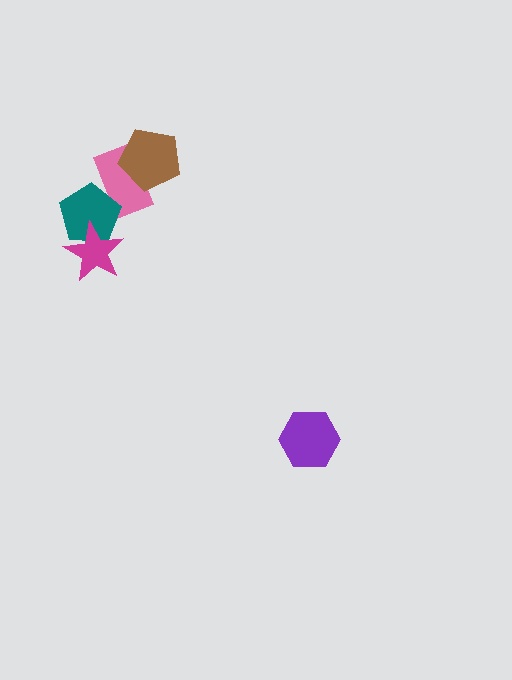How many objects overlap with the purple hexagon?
0 objects overlap with the purple hexagon.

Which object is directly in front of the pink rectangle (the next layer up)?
The brown pentagon is directly in front of the pink rectangle.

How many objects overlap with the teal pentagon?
2 objects overlap with the teal pentagon.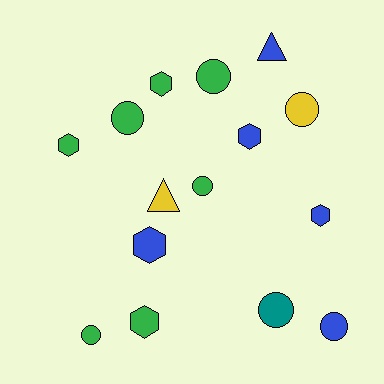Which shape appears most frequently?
Circle, with 7 objects.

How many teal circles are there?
There is 1 teal circle.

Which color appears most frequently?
Green, with 7 objects.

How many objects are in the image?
There are 15 objects.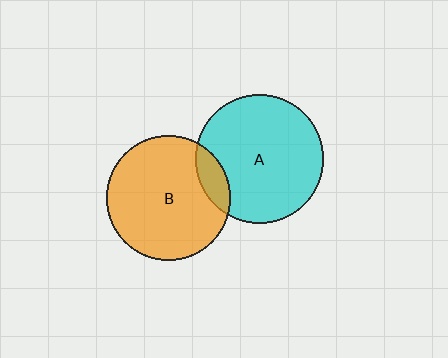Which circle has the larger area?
Circle A (cyan).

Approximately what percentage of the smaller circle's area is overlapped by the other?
Approximately 10%.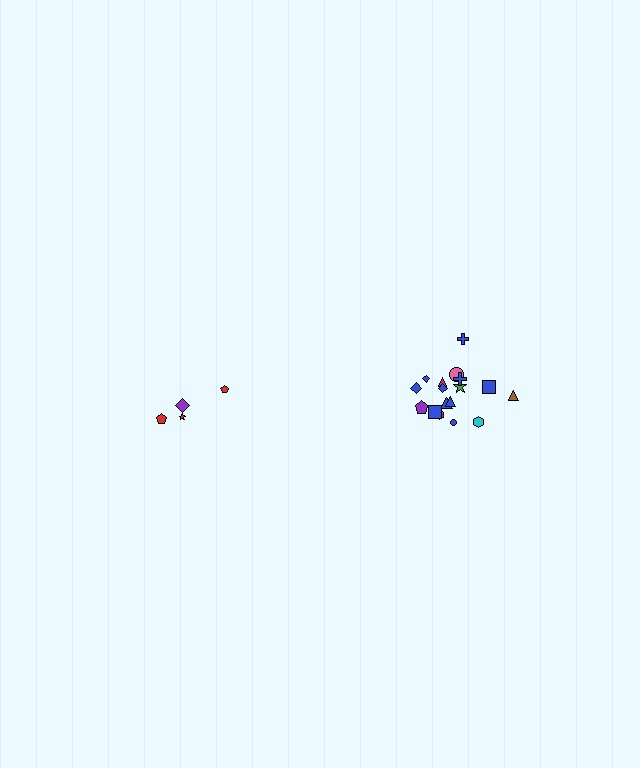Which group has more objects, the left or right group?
The right group.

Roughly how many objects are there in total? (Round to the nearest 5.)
Roughly 20 objects in total.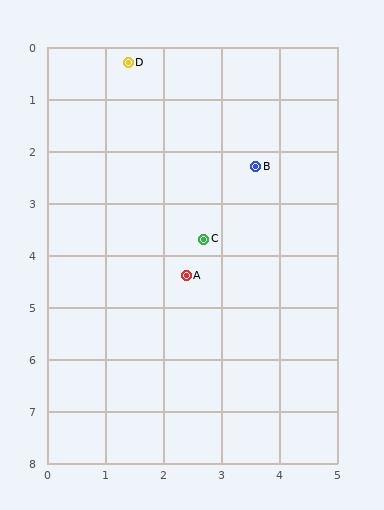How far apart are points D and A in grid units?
Points D and A are about 4.2 grid units apart.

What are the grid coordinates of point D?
Point D is at approximately (1.4, 0.3).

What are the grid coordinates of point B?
Point B is at approximately (3.6, 2.3).